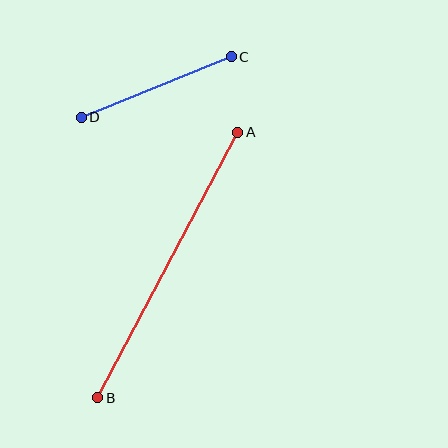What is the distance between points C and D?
The distance is approximately 162 pixels.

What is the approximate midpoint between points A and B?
The midpoint is at approximately (168, 265) pixels.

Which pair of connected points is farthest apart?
Points A and B are farthest apart.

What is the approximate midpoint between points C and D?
The midpoint is at approximately (156, 87) pixels.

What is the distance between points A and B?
The distance is approximately 300 pixels.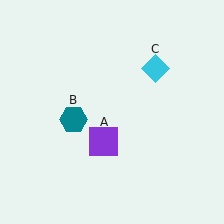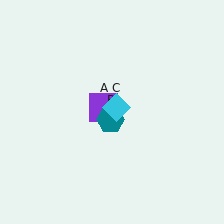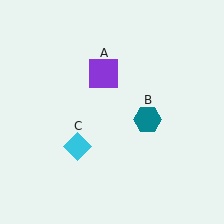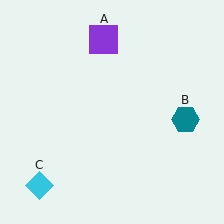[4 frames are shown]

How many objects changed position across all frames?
3 objects changed position: purple square (object A), teal hexagon (object B), cyan diamond (object C).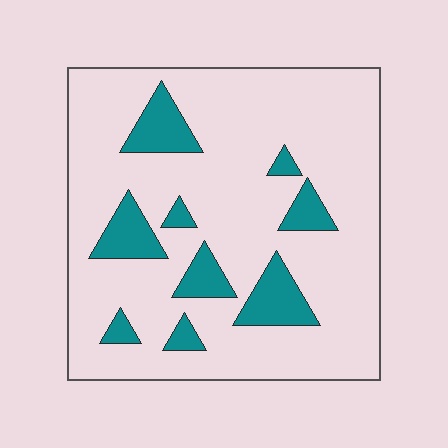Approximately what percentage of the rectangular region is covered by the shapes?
Approximately 15%.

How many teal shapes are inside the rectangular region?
9.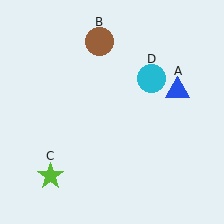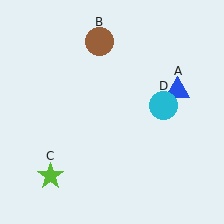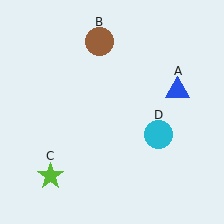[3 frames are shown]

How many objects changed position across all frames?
1 object changed position: cyan circle (object D).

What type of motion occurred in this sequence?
The cyan circle (object D) rotated clockwise around the center of the scene.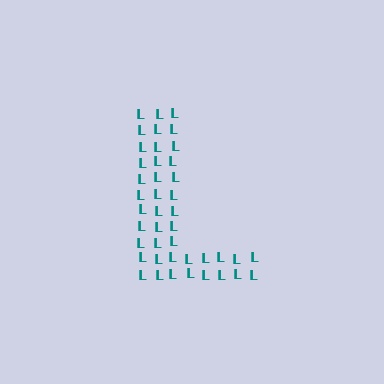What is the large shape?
The large shape is the letter L.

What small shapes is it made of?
It is made of small letter L's.